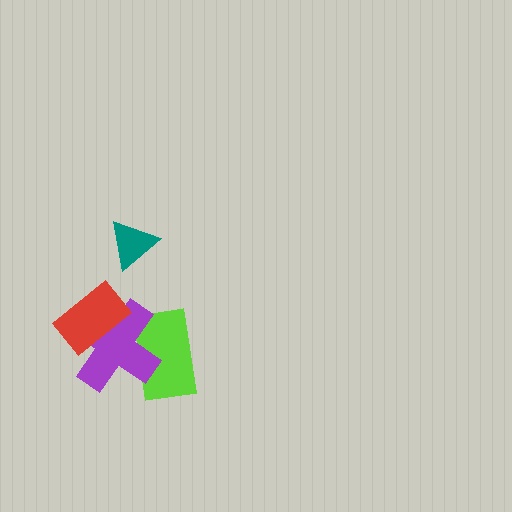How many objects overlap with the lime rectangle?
1 object overlaps with the lime rectangle.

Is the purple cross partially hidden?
Yes, it is partially covered by another shape.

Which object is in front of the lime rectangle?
The purple cross is in front of the lime rectangle.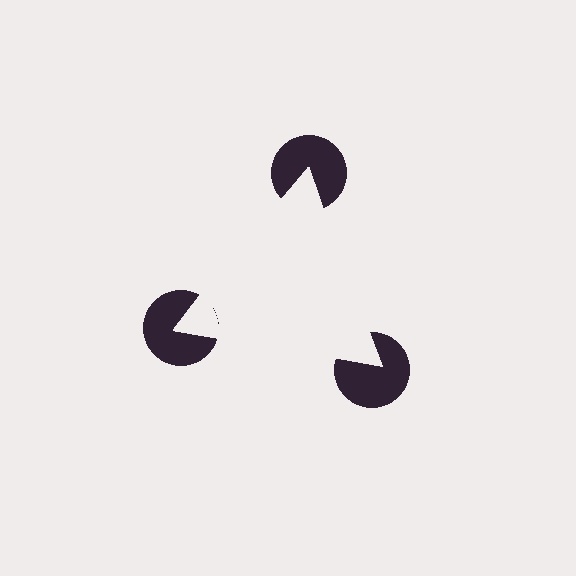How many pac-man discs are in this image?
There are 3 — one at each vertex of the illusory triangle.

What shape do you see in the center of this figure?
An illusory triangle — its edges are inferred from the aligned wedge cuts in the pac-man discs, not physically drawn.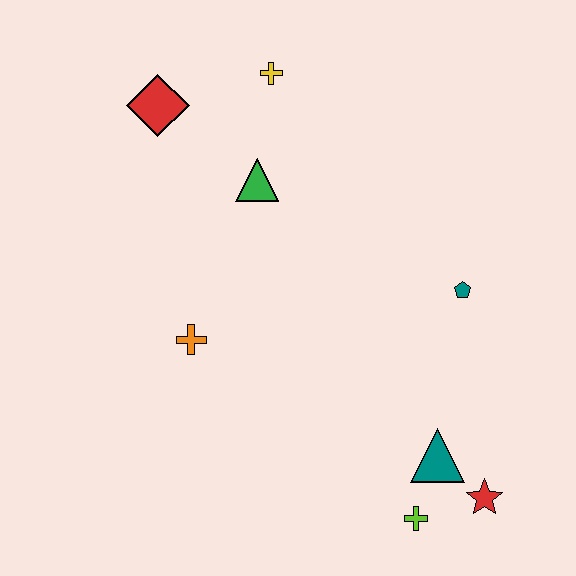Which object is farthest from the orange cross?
The red star is farthest from the orange cross.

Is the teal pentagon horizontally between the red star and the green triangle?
Yes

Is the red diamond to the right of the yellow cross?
No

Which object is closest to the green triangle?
The yellow cross is closest to the green triangle.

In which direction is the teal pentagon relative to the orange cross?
The teal pentagon is to the right of the orange cross.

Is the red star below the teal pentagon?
Yes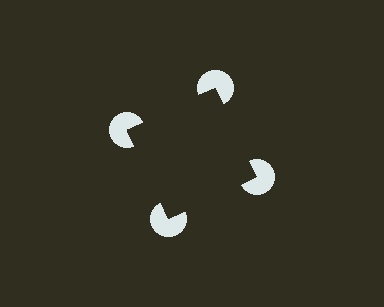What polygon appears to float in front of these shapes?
An illusory square — its edges are inferred from the aligned wedge cuts in the pac-man discs, not physically drawn.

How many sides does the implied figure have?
4 sides.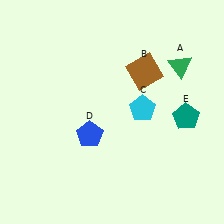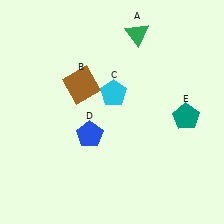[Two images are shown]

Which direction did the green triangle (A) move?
The green triangle (A) moved left.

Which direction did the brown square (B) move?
The brown square (B) moved left.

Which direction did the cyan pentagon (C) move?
The cyan pentagon (C) moved left.